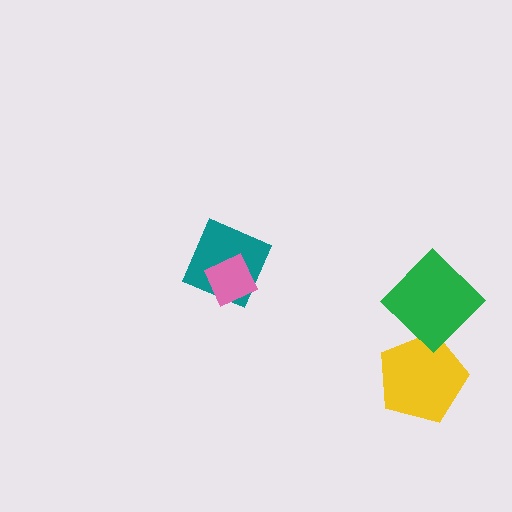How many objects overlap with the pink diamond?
1 object overlaps with the pink diamond.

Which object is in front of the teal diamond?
The pink diamond is in front of the teal diamond.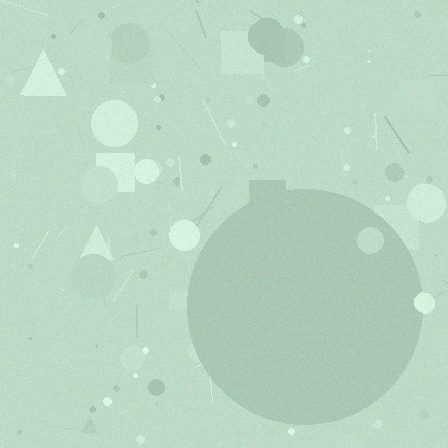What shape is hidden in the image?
A circle is hidden in the image.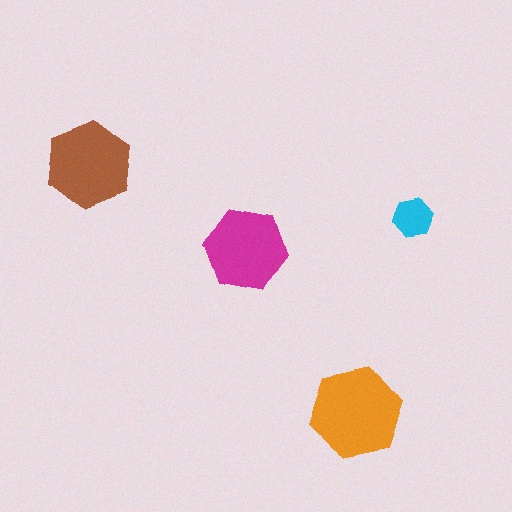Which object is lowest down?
The orange hexagon is bottommost.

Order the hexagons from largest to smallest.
the orange one, the brown one, the magenta one, the cyan one.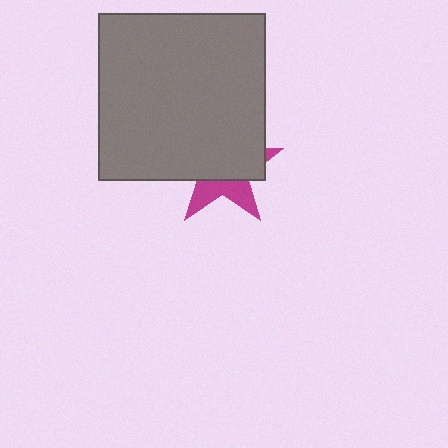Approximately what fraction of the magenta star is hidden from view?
Roughly 66% of the magenta star is hidden behind the gray square.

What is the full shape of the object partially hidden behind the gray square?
The partially hidden object is a magenta star.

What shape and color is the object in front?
The object in front is a gray square.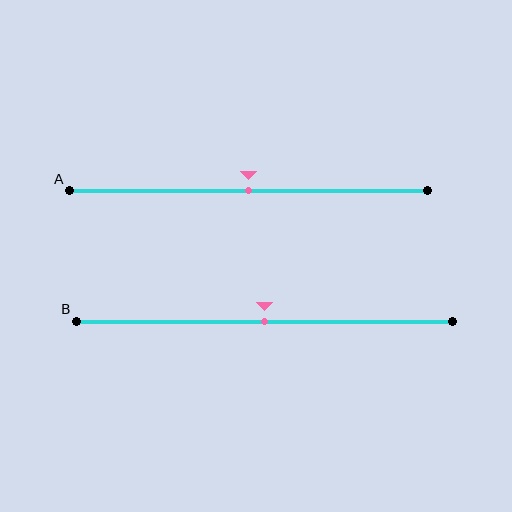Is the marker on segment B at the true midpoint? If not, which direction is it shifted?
Yes, the marker on segment B is at the true midpoint.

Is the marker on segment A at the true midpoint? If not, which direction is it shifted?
Yes, the marker on segment A is at the true midpoint.